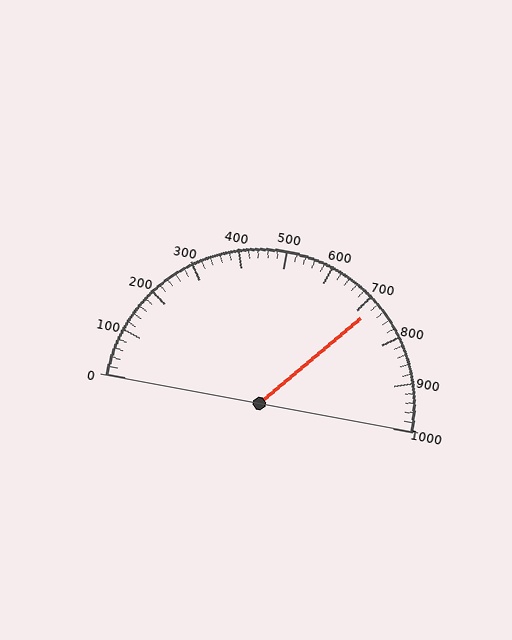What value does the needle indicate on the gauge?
The needle indicates approximately 720.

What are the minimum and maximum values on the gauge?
The gauge ranges from 0 to 1000.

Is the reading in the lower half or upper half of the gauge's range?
The reading is in the upper half of the range (0 to 1000).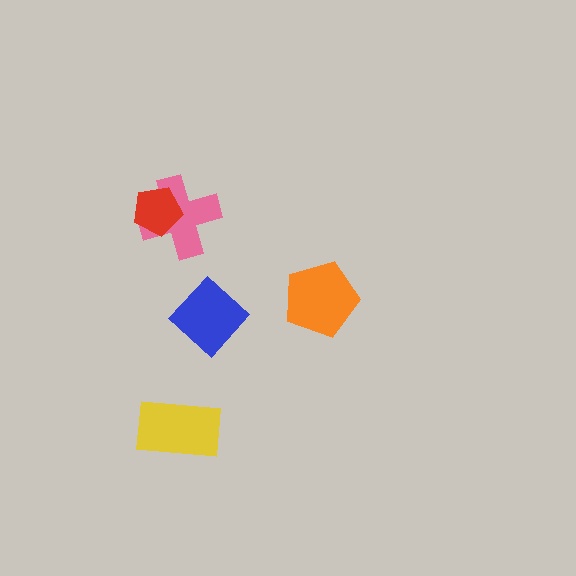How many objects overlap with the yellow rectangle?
0 objects overlap with the yellow rectangle.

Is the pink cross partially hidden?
Yes, it is partially covered by another shape.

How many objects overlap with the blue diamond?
0 objects overlap with the blue diamond.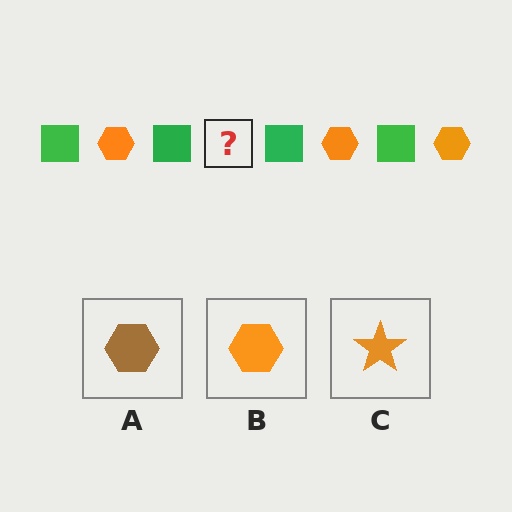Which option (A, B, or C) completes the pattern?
B.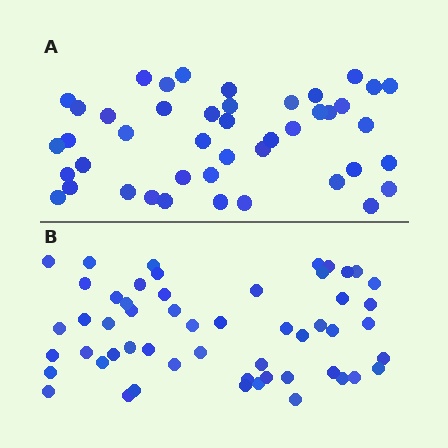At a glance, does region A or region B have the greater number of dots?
Region B (the bottom region) has more dots.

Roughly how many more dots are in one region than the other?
Region B has roughly 10 or so more dots than region A.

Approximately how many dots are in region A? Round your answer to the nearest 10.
About 40 dots. (The exact count is 44, which rounds to 40.)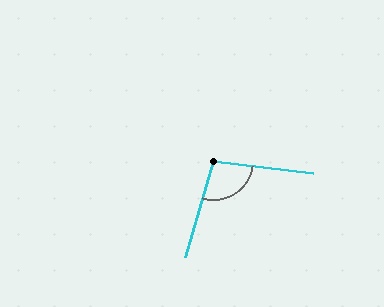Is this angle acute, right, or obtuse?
It is obtuse.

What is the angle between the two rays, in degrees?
Approximately 99 degrees.